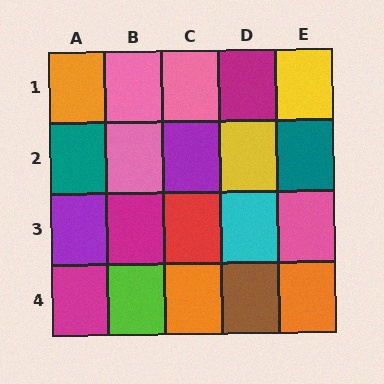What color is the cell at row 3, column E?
Pink.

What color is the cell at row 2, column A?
Teal.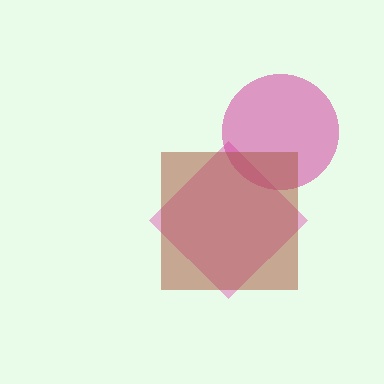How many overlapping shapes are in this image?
There are 3 overlapping shapes in the image.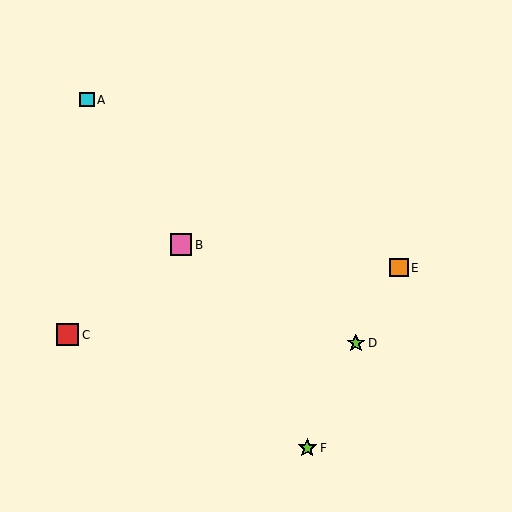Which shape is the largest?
The red square (labeled C) is the largest.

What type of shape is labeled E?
Shape E is an orange square.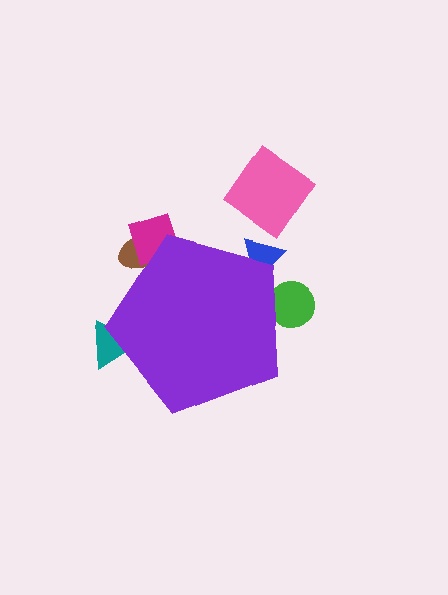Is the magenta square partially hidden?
Yes, the magenta square is partially hidden behind the purple pentagon.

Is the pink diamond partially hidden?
No, the pink diamond is fully visible.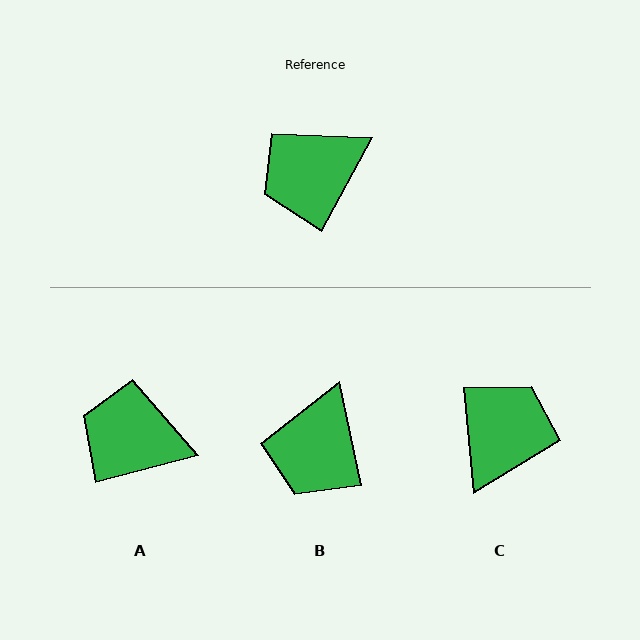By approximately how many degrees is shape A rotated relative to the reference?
Approximately 47 degrees clockwise.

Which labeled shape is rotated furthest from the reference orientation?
C, about 146 degrees away.